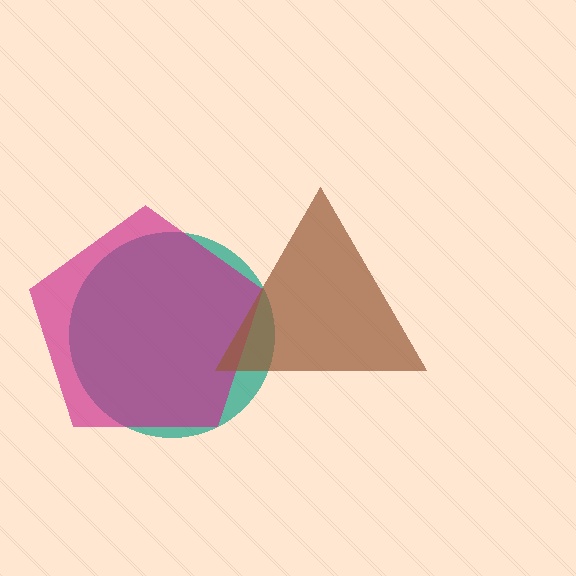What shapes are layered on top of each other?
The layered shapes are: a teal circle, a magenta pentagon, a brown triangle.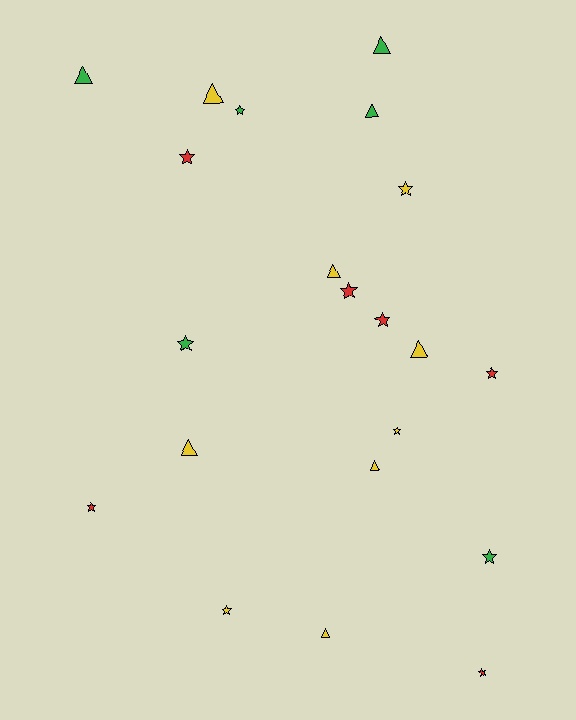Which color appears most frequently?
Yellow, with 9 objects.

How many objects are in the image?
There are 21 objects.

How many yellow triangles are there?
There are 6 yellow triangles.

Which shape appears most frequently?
Star, with 12 objects.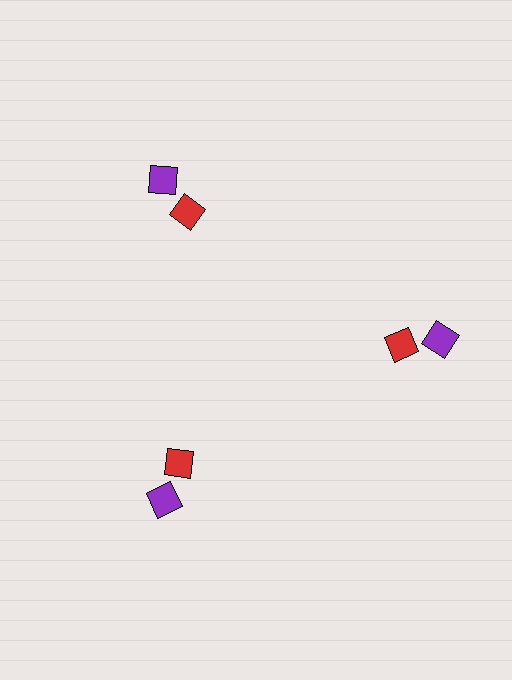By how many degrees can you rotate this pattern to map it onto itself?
The pattern maps onto itself every 120 degrees of rotation.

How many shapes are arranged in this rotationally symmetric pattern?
There are 6 shapes, arranged in 3 groups of 2.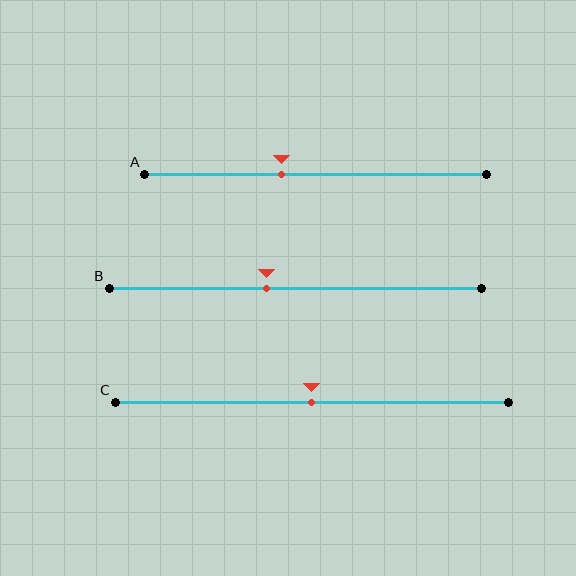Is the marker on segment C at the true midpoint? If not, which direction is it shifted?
Yes, the marker on segment C is at the true midpoint.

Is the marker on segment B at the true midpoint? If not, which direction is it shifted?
No, the marker on segment B is shifted to the left by about 8% of the segment length.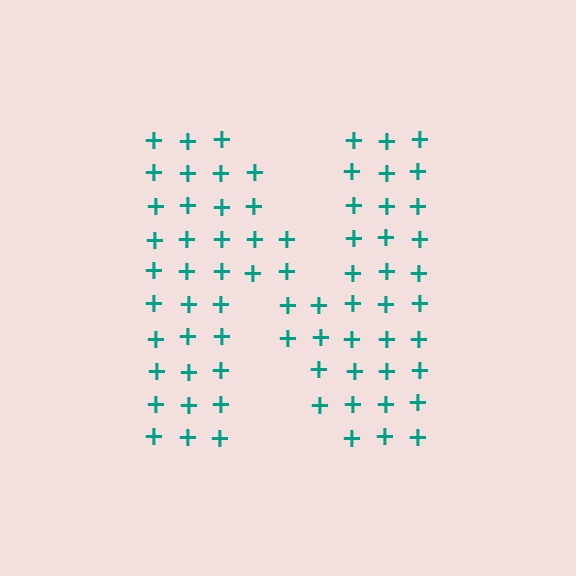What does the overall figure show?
The overall figure shows the letter N.